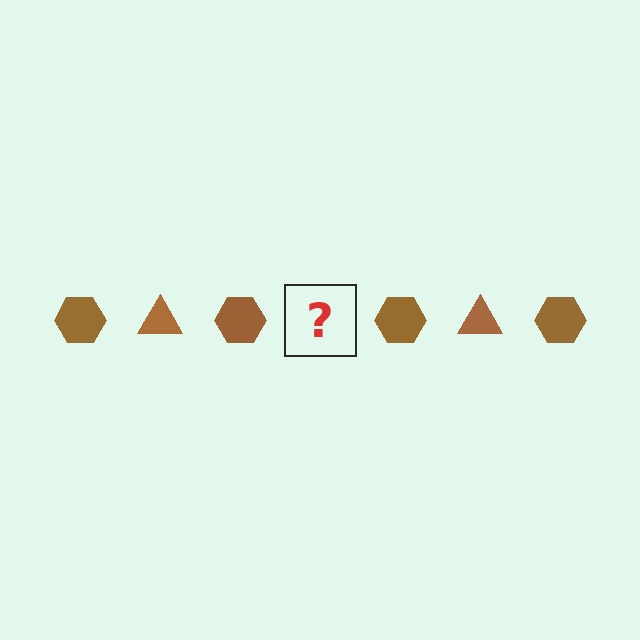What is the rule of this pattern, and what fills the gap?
The rule is that the pattern cycles through hexagon, triangle shapes in brown. The gap should be filled with a brown triangle.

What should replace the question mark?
The question mark should be replaced with a brown triangle.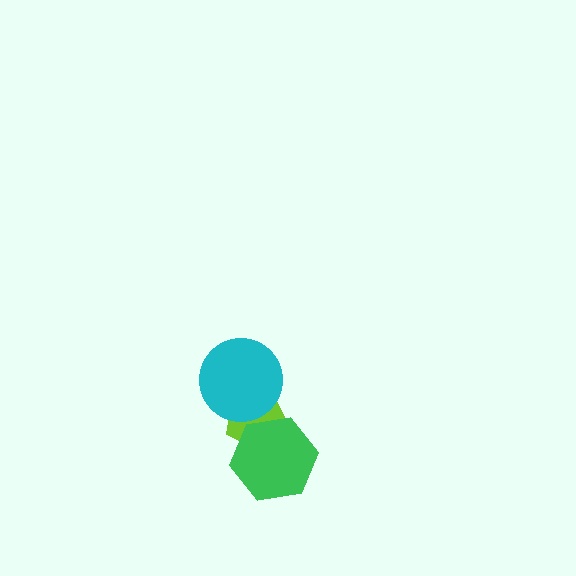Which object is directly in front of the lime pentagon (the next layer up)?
The cyan circle is directly in front of the lime pentagon.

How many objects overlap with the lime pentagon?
2 objects overlap with the lime pentagon.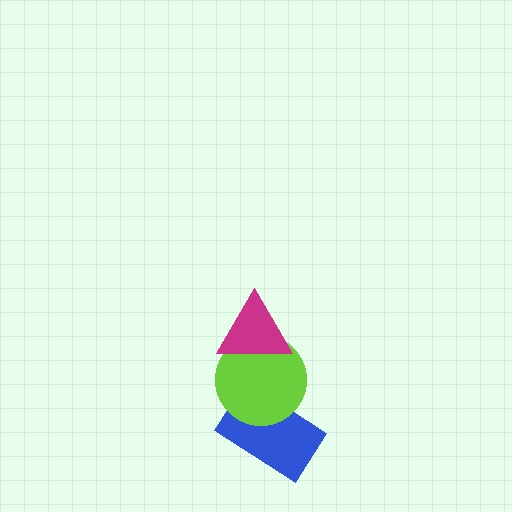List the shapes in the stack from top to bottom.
From top to bottom: the magenta triangle, the lime circle, the blue rectangle.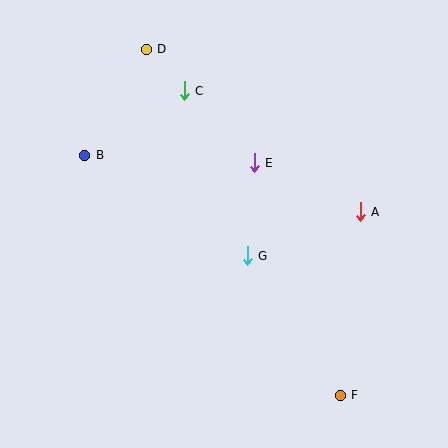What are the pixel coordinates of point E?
Point E is at (254, 163).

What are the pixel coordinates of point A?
Point A is at (360, 212).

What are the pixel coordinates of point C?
Point C is at (184, 91).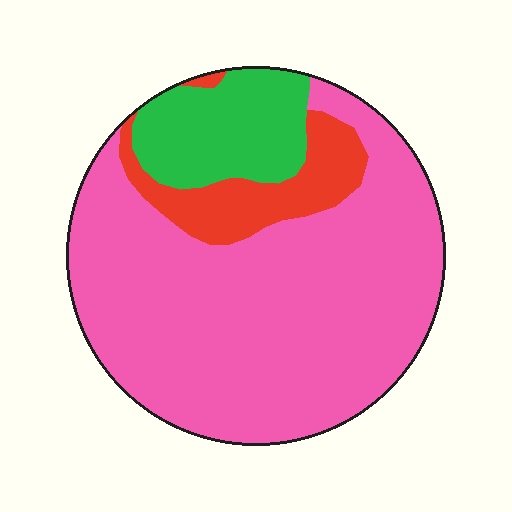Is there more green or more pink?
Pink.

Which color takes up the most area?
Pink, at roughly 70%.